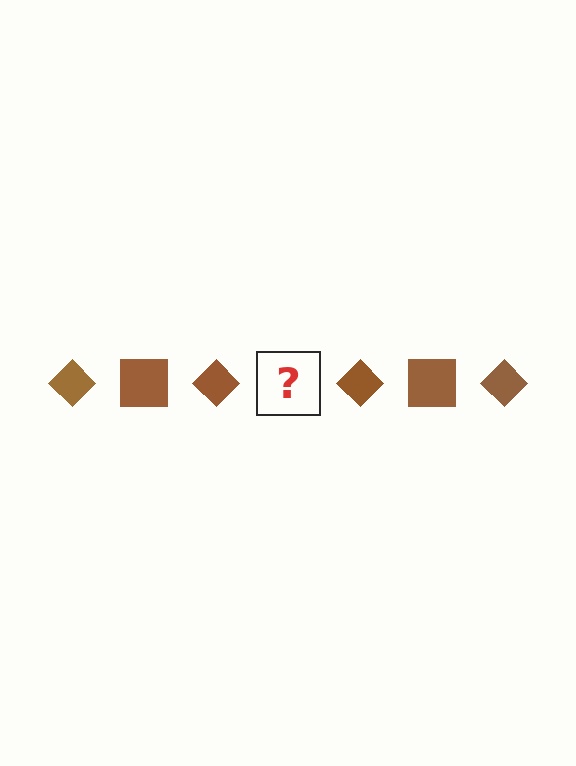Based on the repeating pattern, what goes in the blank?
The blank should be a brown square.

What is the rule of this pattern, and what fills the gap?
The rule is that the pattern cycles through diamond, square shapes in brown. The gap should be filled with a brown square.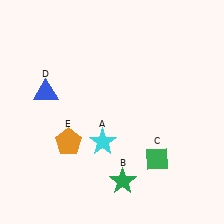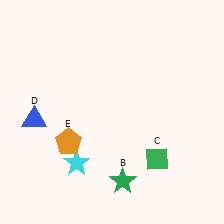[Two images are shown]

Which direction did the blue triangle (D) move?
The blue triangle (D) moved down.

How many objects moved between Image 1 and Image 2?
2 objects moved between the two images.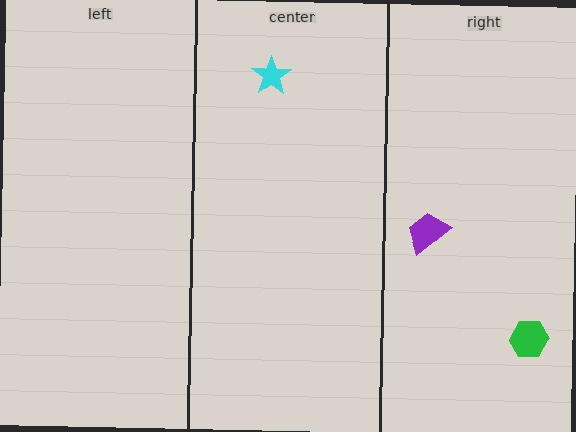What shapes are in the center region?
The cyan star.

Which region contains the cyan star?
The center region.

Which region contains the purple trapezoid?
The right region.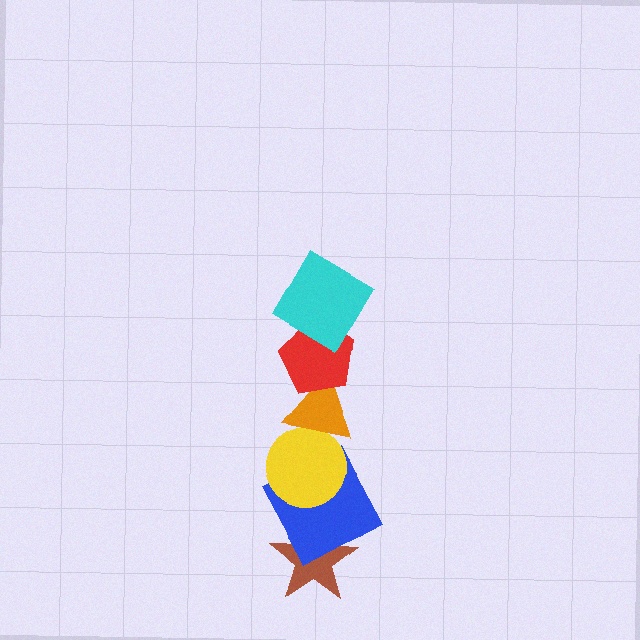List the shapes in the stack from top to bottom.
From top to bottom: the cyan diamond, the red pentagon, the orange triangle, the yellow circle, the blue square, the brown star.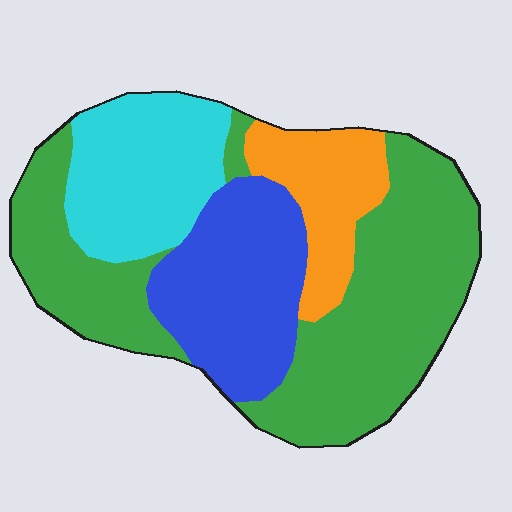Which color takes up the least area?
Orange, at roughly 15%.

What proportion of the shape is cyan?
Cyan covers around 20% of the shape.